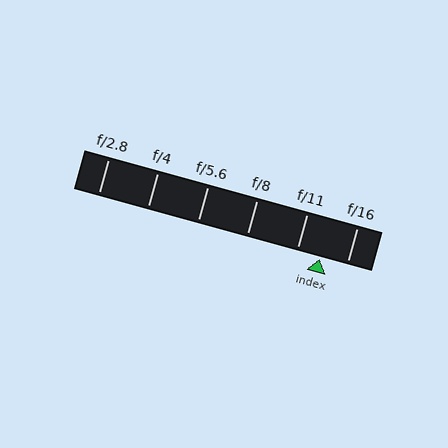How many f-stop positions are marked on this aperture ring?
There are 6 f-stop positions marked.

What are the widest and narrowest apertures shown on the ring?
The widest aperture shown is f/2.8 and the narrowest is f/16.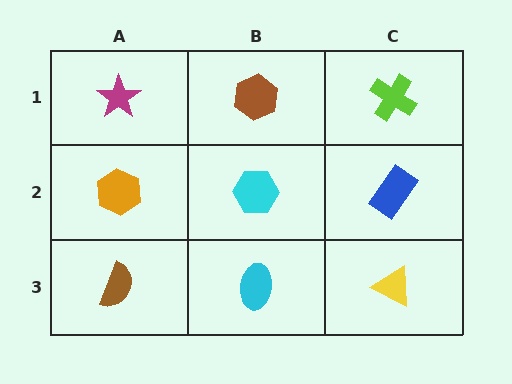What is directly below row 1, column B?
A cyan hexagon.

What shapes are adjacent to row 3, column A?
An orange hexagon (row 2, column A), a cyan ellipse (row 3, column B).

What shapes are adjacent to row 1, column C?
A blue rectangle (row 2, column C), a brown hexagon (row 1, column B).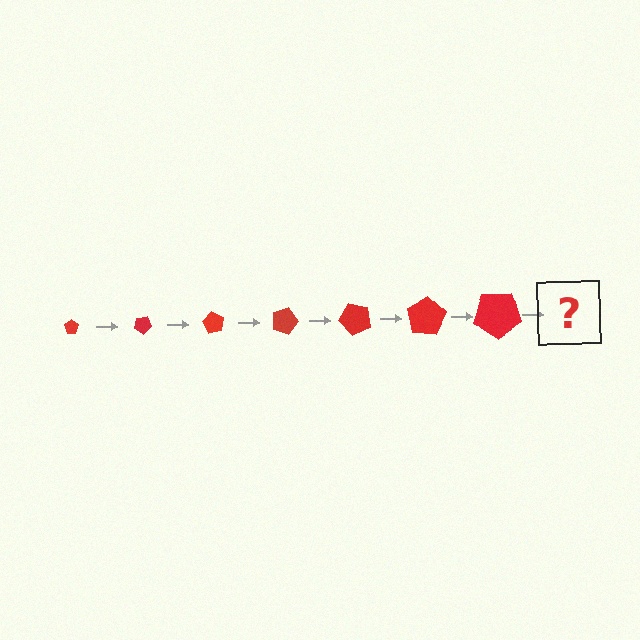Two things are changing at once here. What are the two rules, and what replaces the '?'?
The two rules are that the pentagon grows larger each step and it rotates 30 degrees each step. The '?' should be a pentagon, larger than the previous one and rotated 210 degrees from the start.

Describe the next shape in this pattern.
It should be a pentagon, larger than the previous one and rotated 210 degrees from the start.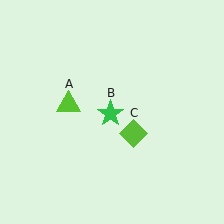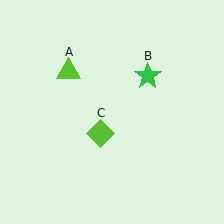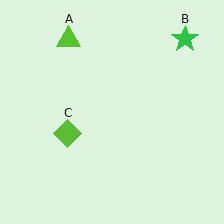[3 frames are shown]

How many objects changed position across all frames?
3 objects changed position: lime triangle (object A), green star (object B), lime diamond (object C).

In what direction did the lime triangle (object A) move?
The lime triangle (object A) moved up.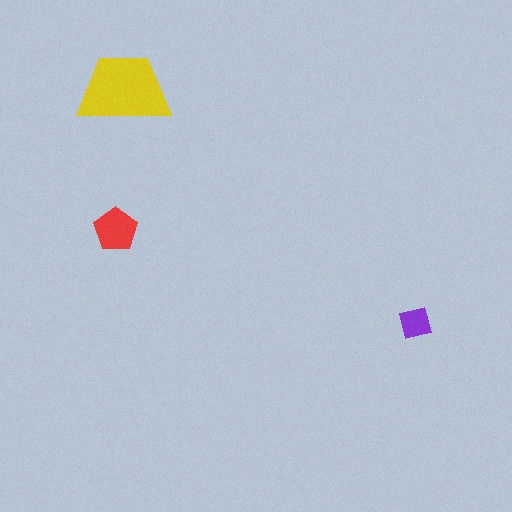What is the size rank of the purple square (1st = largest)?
3rd.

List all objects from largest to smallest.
The yellow trapezoid, the red pentagon, the purple square.